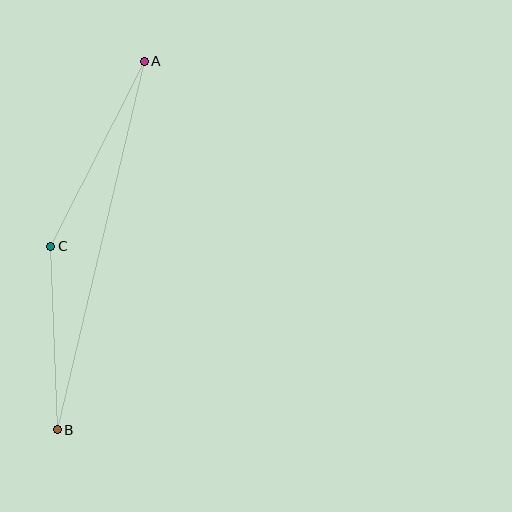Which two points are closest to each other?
Points B and C are closest to each other.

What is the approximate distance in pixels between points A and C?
The distance between A and C is approximately 208 pixels.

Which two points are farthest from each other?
Points A and B are farthest from each other.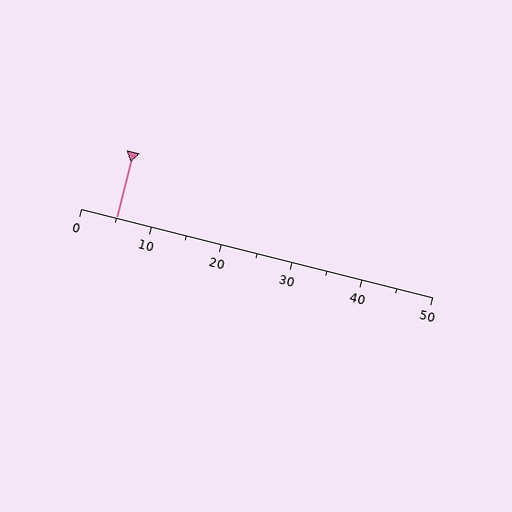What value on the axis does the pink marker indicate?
The marker indicates approximately 5.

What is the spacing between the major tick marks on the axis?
The major ticks are spaced 10 apart.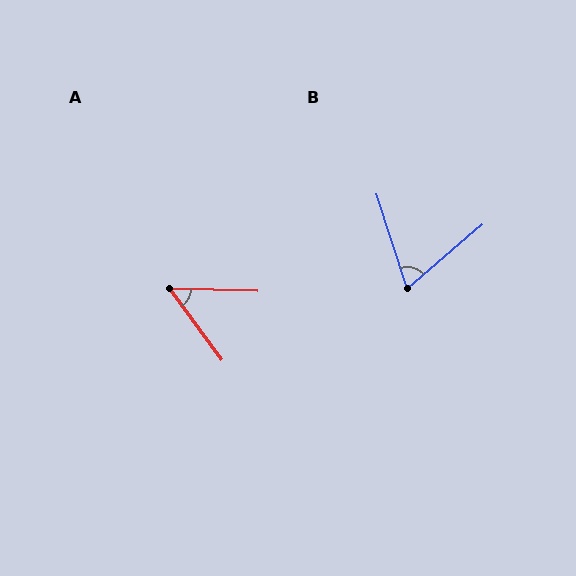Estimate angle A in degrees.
Approximately 52 degrees.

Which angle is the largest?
B, at approximately 68 degrees.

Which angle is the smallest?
A, at approximately 52 degrees.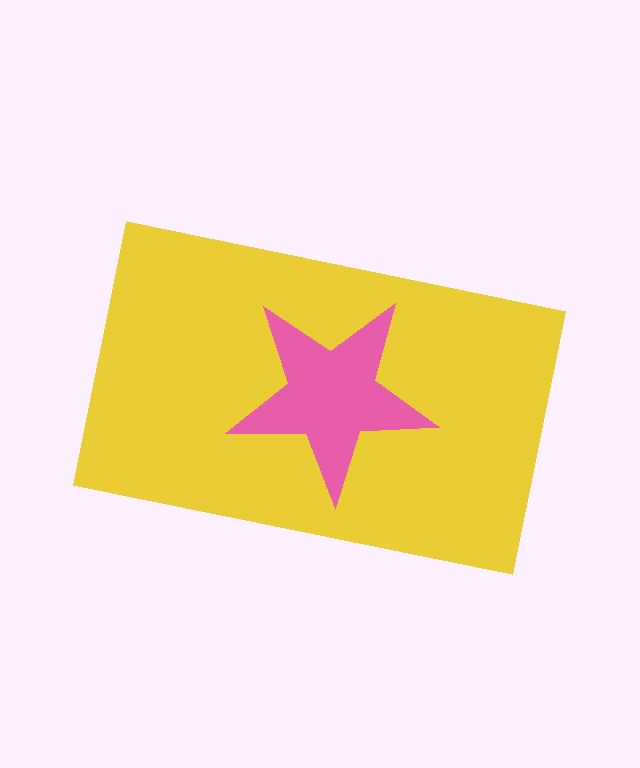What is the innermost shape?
The pink star.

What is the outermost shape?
The yellow rectangle.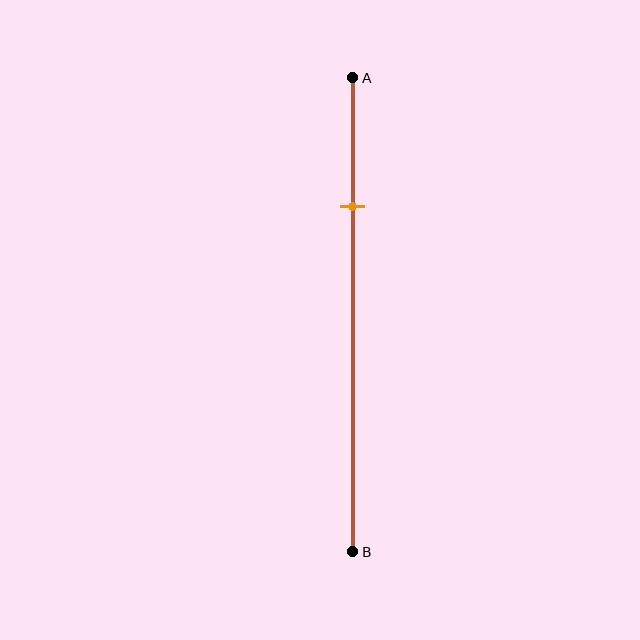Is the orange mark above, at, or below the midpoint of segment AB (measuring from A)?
The orange mark is above the midpoint of segment AB.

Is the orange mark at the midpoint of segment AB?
No, the mark is at about 25% from A, not at the 50% midpoint.